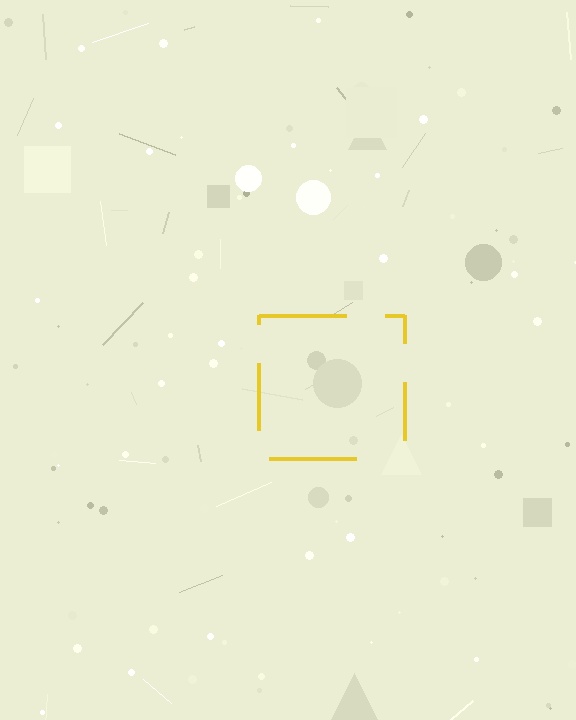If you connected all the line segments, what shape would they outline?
They would outline a square.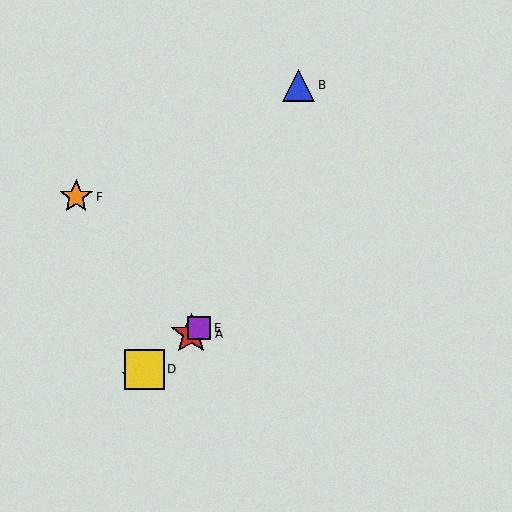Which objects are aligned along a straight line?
Objects A, C, D, E are aligned along a straight line.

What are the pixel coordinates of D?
Object D is at (144, 369).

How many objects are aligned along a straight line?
4 objects (A, C, D, E) are aligned along a straight line.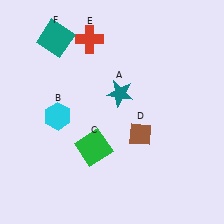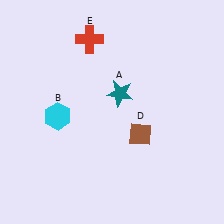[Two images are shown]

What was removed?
The teal square (F), the green square (C) were removed in Image 2.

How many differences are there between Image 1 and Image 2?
There are 2 differences between the two images.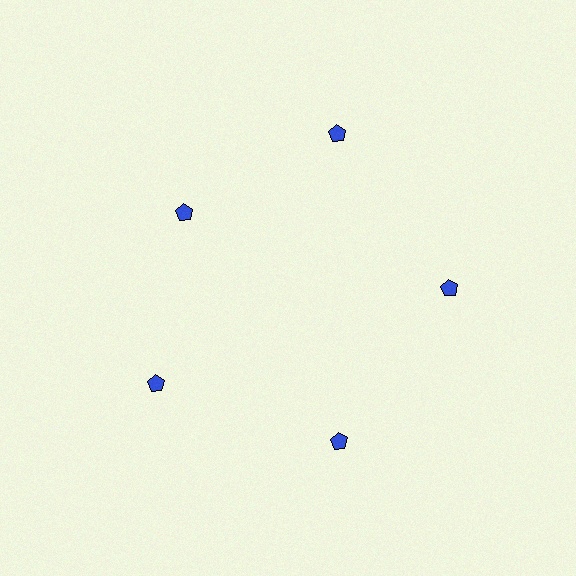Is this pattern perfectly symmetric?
No. The 5 blue pentagons are arranged in a ring, but one element near the 10 o'clock position is pulled inward toward the center, breaking the 5-fold rotational symmetry.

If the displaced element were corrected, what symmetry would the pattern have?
It would have 5-fold rotational symmetry — the pattern would map onto itself every 72 degrees.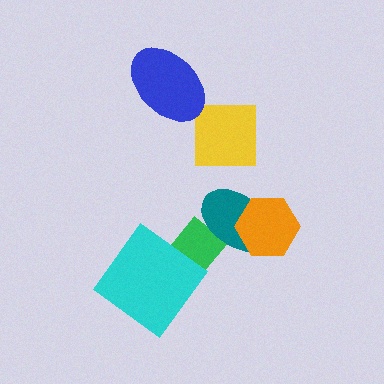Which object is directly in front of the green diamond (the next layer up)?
The teal ellipse is directly in front of the green diamond.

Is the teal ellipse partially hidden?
Yes, it is partially covered by another shape.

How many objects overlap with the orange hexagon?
1 object overlaps with the orange hexagon.